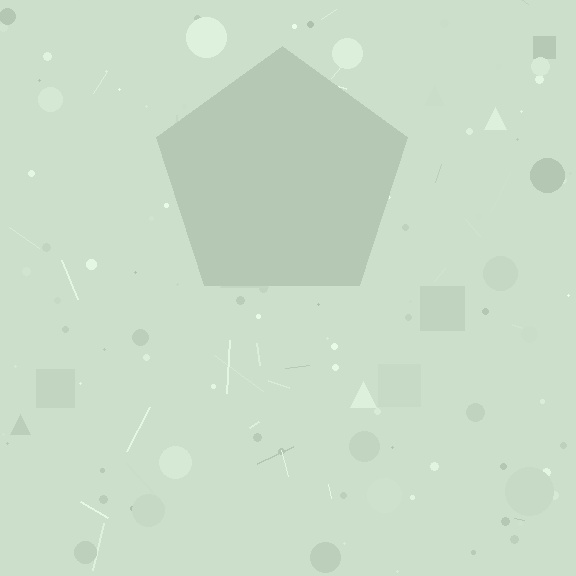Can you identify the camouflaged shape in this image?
The camouflaged shape is a pentagon.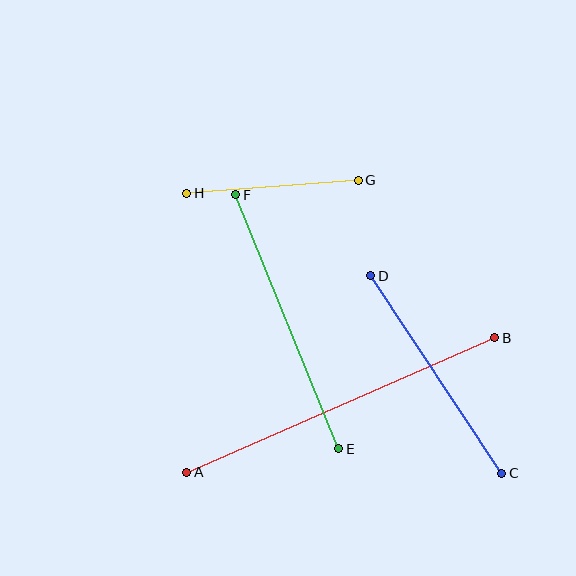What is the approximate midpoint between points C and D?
The midpoint is at approximately (436, 374) pixels.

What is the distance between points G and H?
The distance is approximately 172 pixels.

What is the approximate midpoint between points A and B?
The midpoint is at approximately (341, 405) pixels.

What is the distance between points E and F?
The distance is approximately 274 pixels.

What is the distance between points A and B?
The distance is approximately 336 pixels.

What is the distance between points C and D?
The distance is approximately 237 pixels.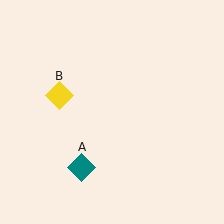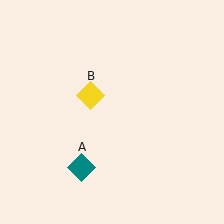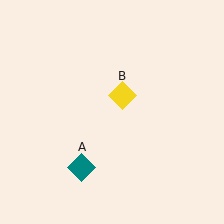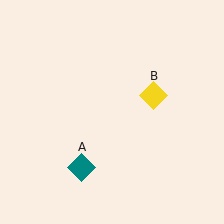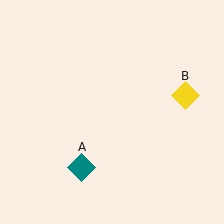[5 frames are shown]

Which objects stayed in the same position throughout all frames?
Teal diamond (object A) remained stationary.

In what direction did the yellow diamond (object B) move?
The yellow diamond (object B) moved right.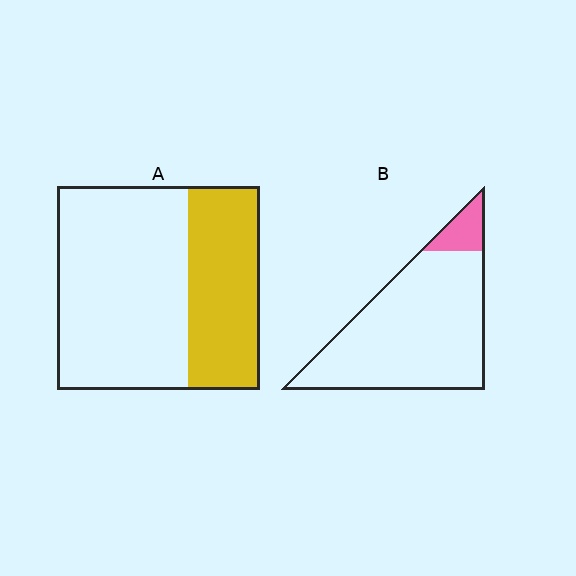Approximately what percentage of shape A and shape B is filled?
A is approximately 35% and B is approximately 10%.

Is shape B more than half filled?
No.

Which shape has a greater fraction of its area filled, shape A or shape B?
Shape A.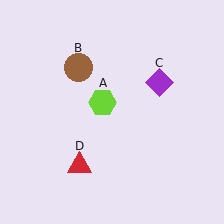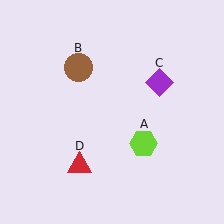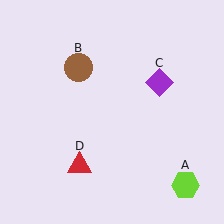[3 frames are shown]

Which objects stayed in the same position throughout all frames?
Brown circle (object B) and purple diamond (object C) and red triangle (object D) remained stationary.